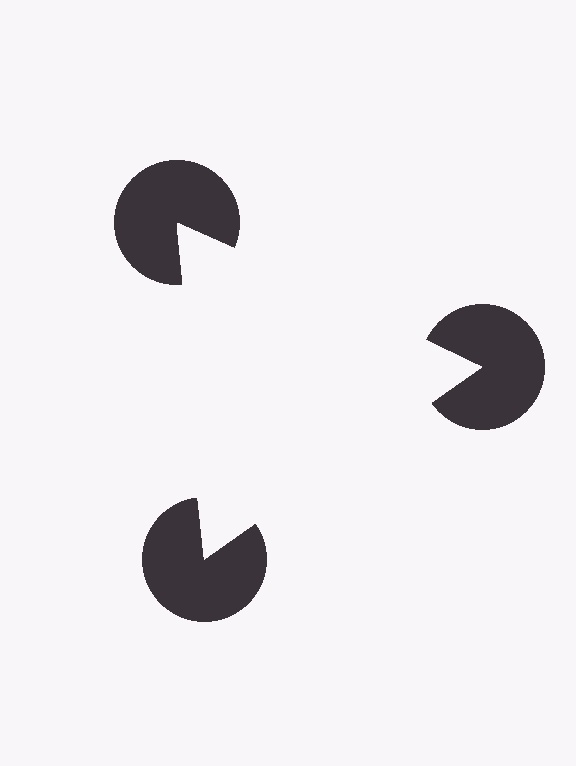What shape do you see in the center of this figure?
An illusory triangle — its edges are inferred from the aligned wedge cuts in the pac-man discs, not physically drawn.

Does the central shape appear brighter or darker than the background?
It typically appears slightly brighter than the background, even though no actual brightness change is drawn.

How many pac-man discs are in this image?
There are 3 — one at each vertex of the illusory triangle.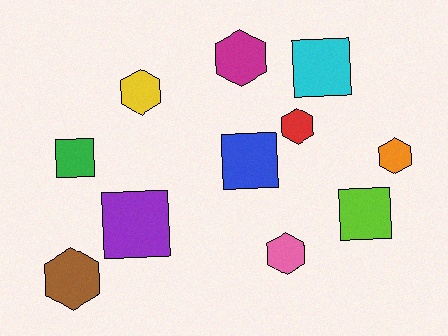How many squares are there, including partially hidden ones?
There are 5 squares.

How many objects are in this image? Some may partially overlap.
There are 11 objects.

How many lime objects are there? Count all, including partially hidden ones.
There is 1 lime object.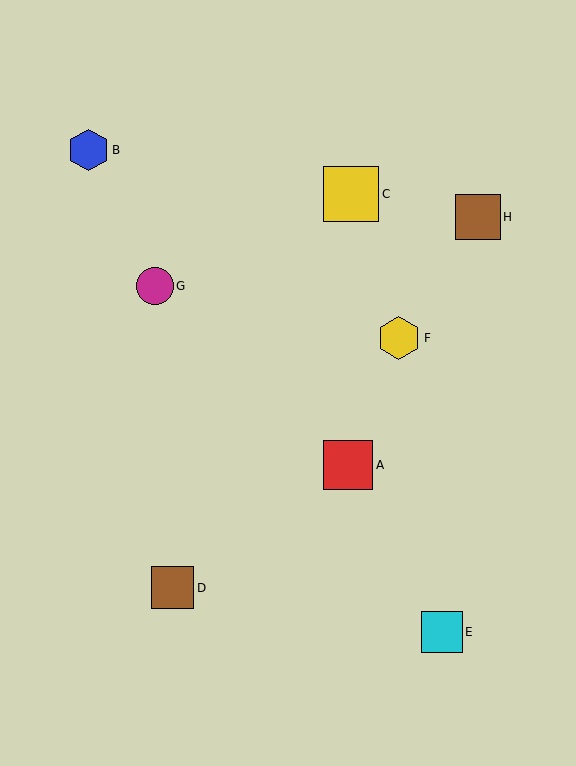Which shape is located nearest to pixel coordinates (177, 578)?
The brown square (labeled D) at (173, 588) is nearest to that location.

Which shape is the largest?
The yellow square (labeled C) is the largest.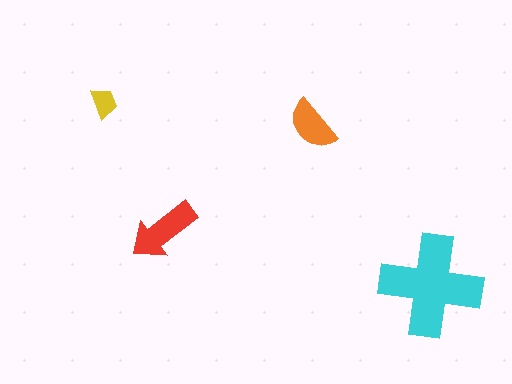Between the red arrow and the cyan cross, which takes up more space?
The cyan cross.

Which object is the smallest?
The yellow trapezoid.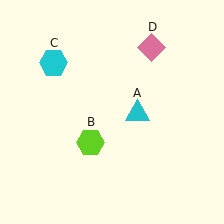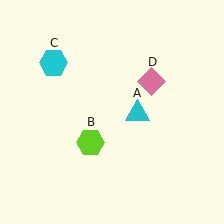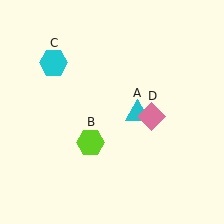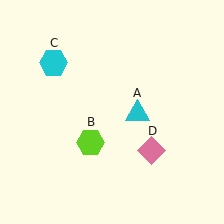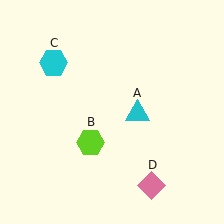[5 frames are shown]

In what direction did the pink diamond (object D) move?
The pink diamond (object D) moved down.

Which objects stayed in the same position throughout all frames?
Cyan triangle (object A) and lime hexagon (object B) and cyan hexagon (object C) remained stationary.